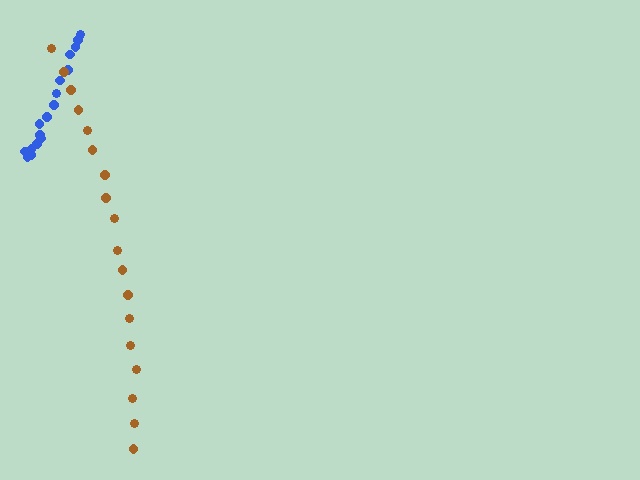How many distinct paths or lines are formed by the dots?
There are 2 distinct paths.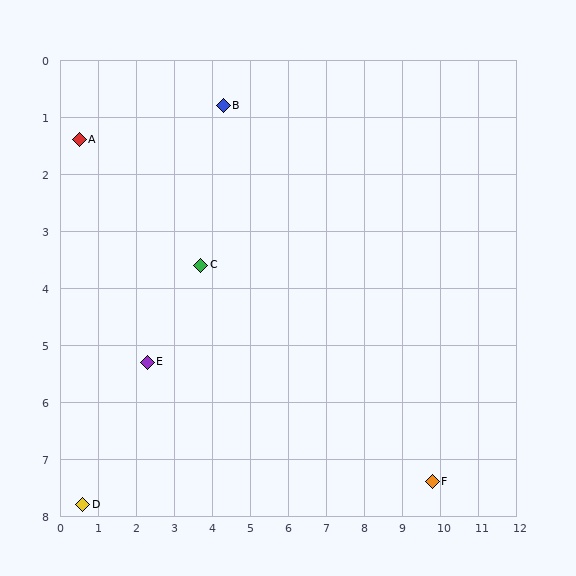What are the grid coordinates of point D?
Point D is at approximately (0.6, 7.8).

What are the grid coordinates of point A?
Point A is at approximately (0.5, 1.4).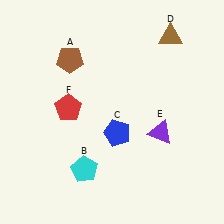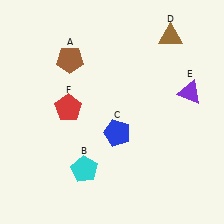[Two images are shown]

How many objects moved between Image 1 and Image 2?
1 object moved between the two images.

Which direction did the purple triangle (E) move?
The purple triangle (E) moved up.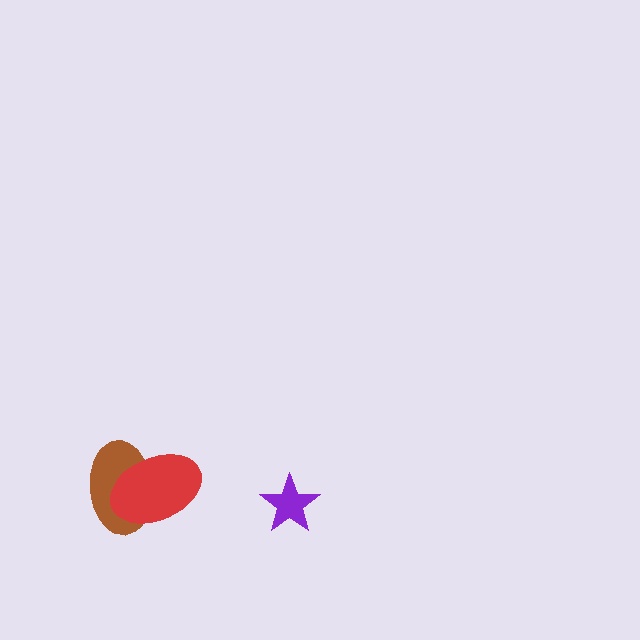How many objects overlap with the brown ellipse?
1 object overlaps with the brown ellipse.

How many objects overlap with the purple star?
0 objects overlap with the purple star.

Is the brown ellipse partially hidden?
Yes, it is partially covered by another shape.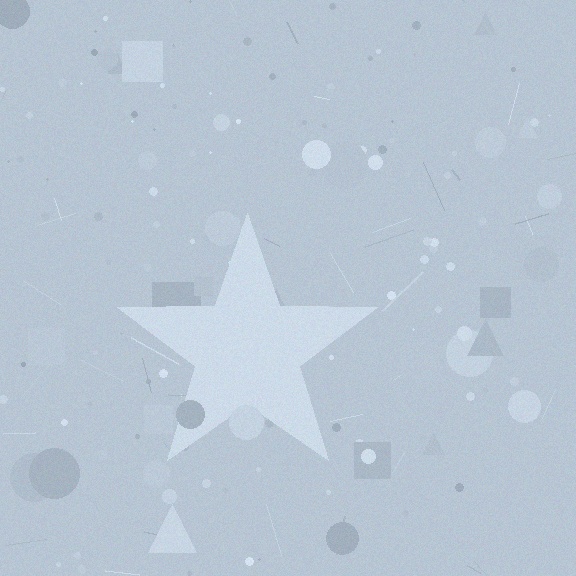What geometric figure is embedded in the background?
A star is embedded in the background.